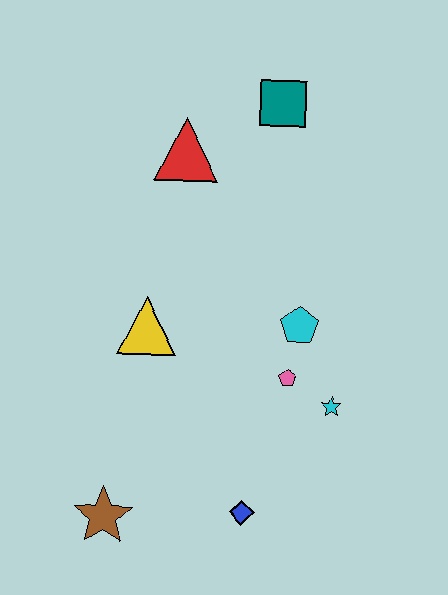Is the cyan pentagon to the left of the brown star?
No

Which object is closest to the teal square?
The red triangle is closest to the teal square.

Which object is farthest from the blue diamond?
The teal square is farthest from the blue diamond.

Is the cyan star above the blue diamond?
Yes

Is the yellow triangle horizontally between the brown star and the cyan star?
Yes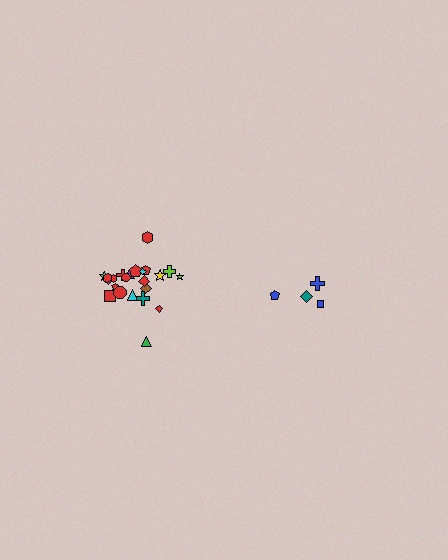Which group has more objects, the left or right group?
The left group.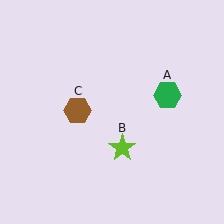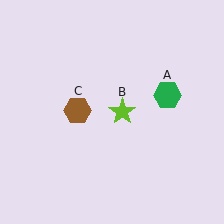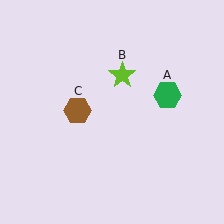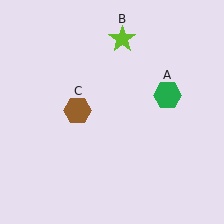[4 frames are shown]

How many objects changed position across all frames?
1 object changed position: lime star (object B).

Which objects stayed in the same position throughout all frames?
Green hexagon (object A) and brown hexagon (object C) remained stationary.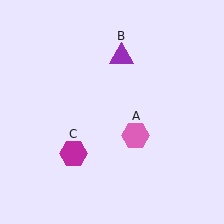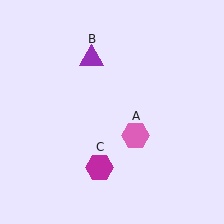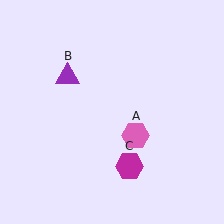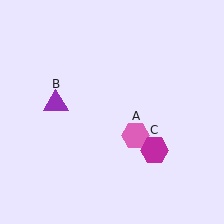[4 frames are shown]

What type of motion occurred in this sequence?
The purple triangle (object B), magenta hexagon (object C) rotated counterclockwise around the center of the scene.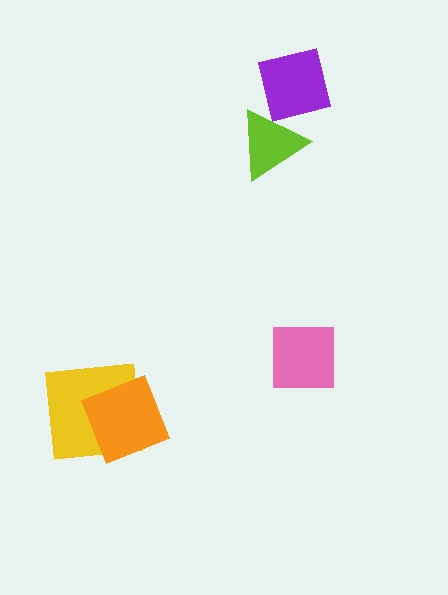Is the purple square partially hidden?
No, no other shape covers it.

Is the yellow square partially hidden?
Yes, it is partially covered by another shape.